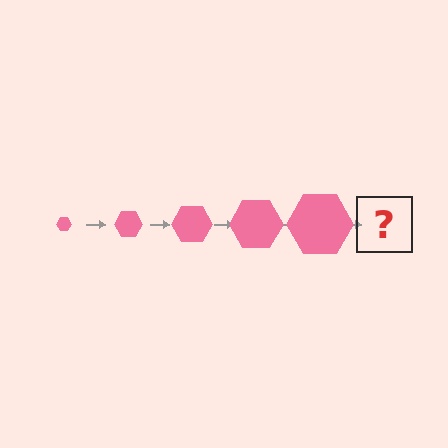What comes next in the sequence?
The next element should be a pink hexagon, larger than the previous one.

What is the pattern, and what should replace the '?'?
The pattern is that the hexagon gets progressively larger each step. The '?' should be a pink hexagon, larger than the previous one.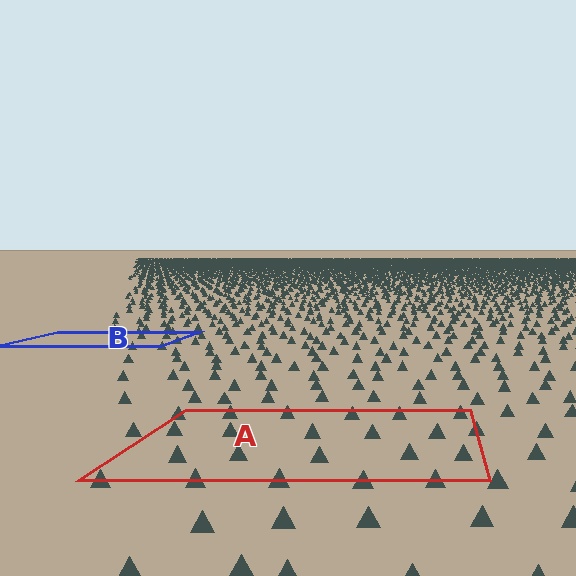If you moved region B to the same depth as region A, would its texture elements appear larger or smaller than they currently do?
They would appear larger. At a closer depth, the same texture elements are projected at a bigger on-screen size.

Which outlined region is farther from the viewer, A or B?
Region B is farther from the viewer — the texture elements inside it appear smaller and more densely packed.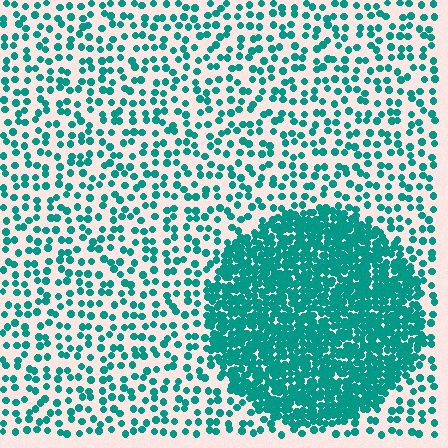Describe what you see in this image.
The image contains small teal elements arranged at two different densities. A circle-shaped region is visible where the elements are more densely packed than the surrounding area.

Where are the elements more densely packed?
The elements are more densely packed inside the circle boundary.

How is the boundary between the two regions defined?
The boundary is defined by a change in element density (approximately 3.2x ratio). All elements are the same color, size, and shape.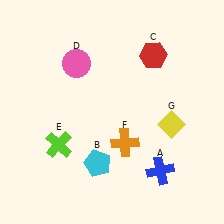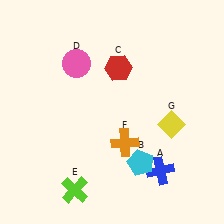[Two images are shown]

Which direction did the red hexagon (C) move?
The red hexagon (C) moved left.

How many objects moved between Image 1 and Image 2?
3 objects moved between the two images.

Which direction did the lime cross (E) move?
The lime cross (E) moved down.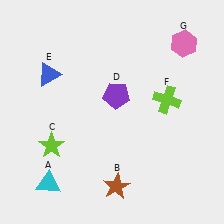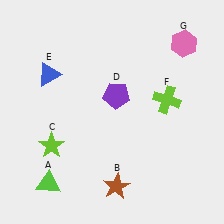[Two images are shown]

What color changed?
The triangle (A) changed from cyan in Image 1 to lime in Image 2.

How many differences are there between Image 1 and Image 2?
There is 1 difference between the two images.